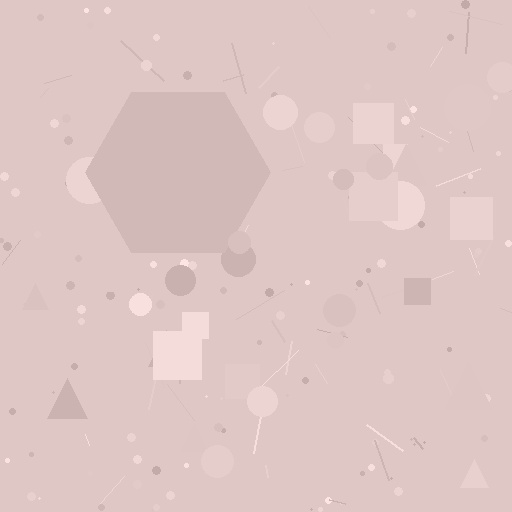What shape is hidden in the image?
A hexagon is hidden in the image.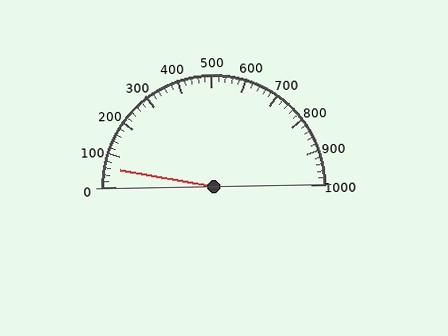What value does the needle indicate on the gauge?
The needle indicates approximately 60.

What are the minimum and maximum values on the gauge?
The gauge ranges from 0 to 1000.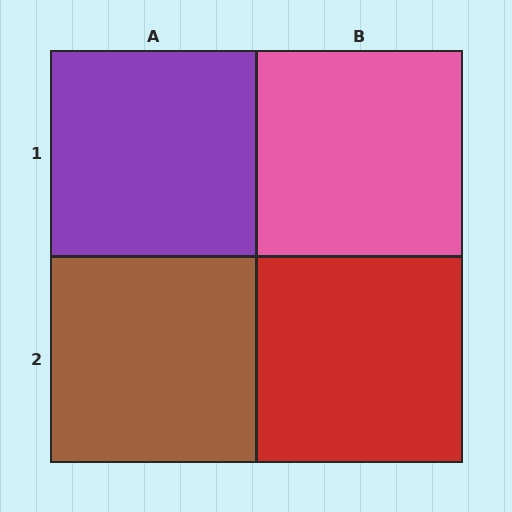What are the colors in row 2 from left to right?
Brown, red.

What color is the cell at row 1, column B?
Pink.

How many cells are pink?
1 cell is pink.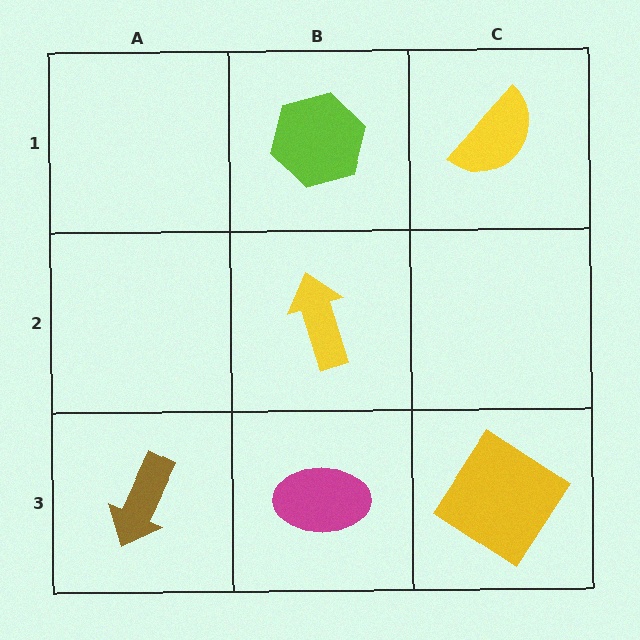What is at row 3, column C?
A yellow diamond.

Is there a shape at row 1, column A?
No, that cell is empty.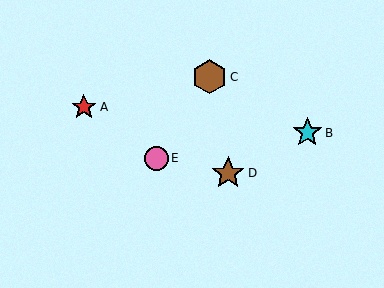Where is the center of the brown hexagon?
The center of the brown hexagon is at (210, 77).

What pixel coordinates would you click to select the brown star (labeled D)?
Click at (228, 173) to select the brown star D.